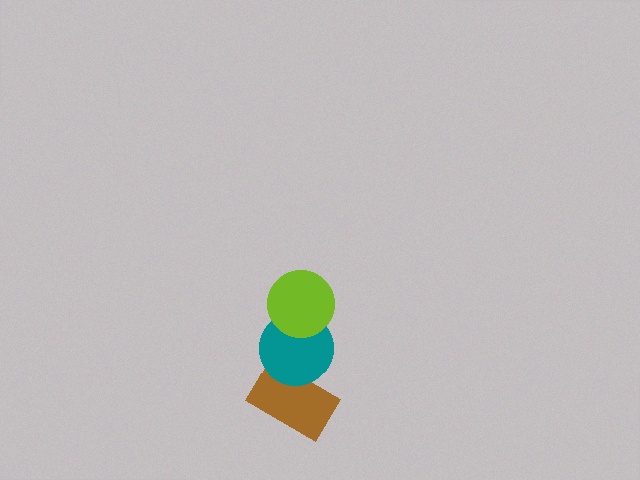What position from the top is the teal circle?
The teal circle is 2nd from the top.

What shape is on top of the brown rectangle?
The teal circle is on top of the brown rectangle.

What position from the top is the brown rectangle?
The brown rectangle is 3rd from the top.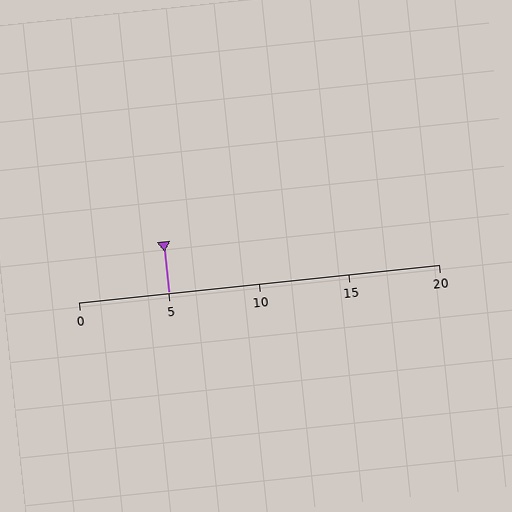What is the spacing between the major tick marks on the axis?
The major ticks are spaced 5 apart.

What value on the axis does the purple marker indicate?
The marker indicates approximately 5.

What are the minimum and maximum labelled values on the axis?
The axis runs from 0 to 20.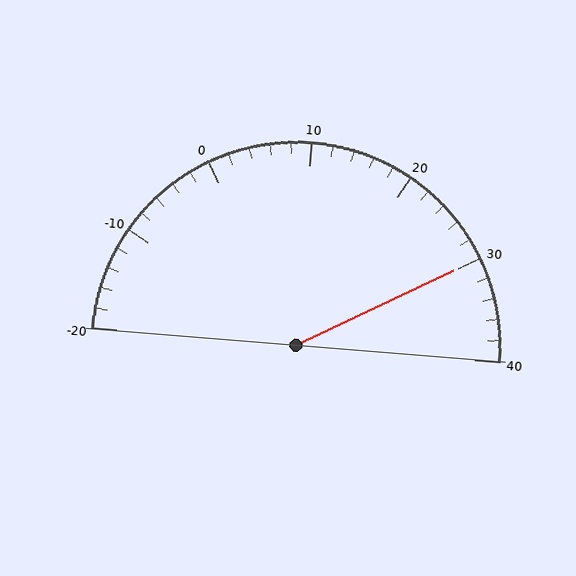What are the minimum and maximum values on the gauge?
The gauge ranges from -20 to 40.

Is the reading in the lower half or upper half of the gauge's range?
The reading is in the upper half of the range (-20 to 40).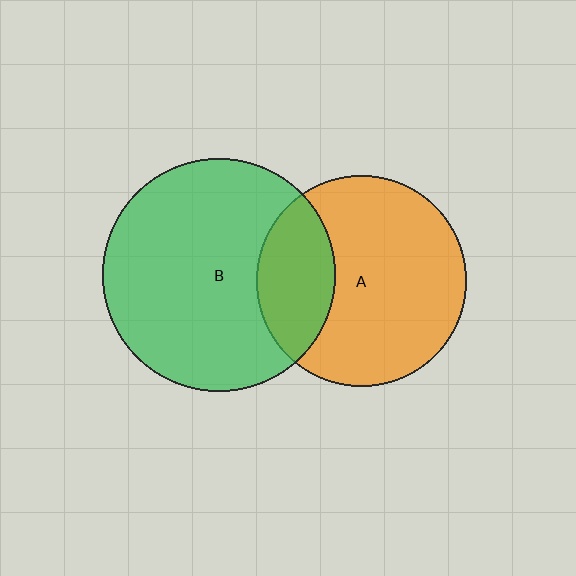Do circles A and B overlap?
Yes.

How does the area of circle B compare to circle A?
Approximately 1.2 times.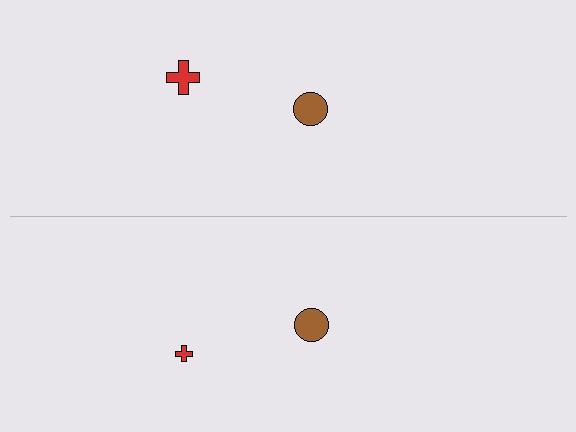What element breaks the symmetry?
The red cross on the bottom side has a different size than its mirror counterpart.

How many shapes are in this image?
There are 4 shapes in this image.